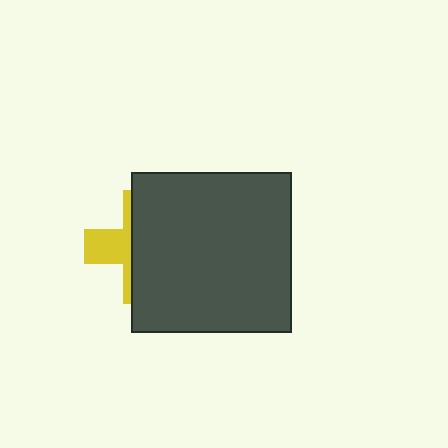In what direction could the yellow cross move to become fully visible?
The yellow cross could move left. That would shift it out from behind the dark gray square entirely.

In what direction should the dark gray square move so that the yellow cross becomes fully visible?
The dark gray square should move right. That is the shortest direction to clear the overlap and leave the yellow cross fully visible.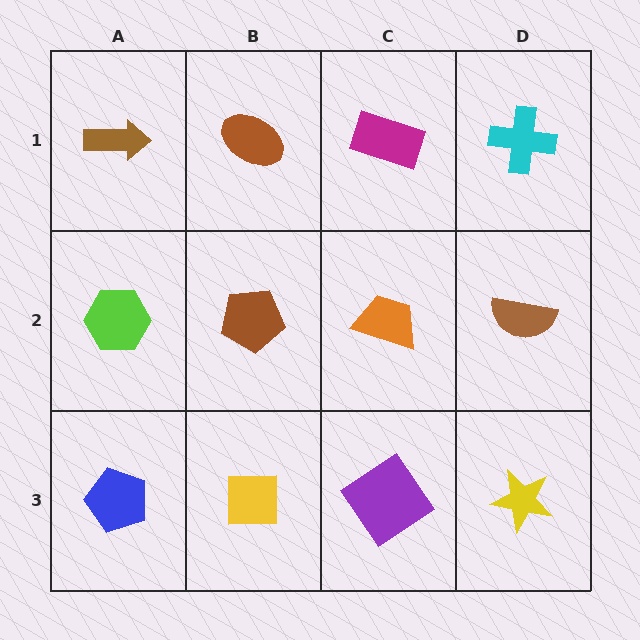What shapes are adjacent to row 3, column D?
A brown semicircle (row 2, column D), a purple diamond (row 3, column C).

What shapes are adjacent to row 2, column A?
A brown arrow (row 1, column A), a blue pentagon (row 3, column A), a brown pentagon (row 2, column B).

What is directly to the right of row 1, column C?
A cyan cross.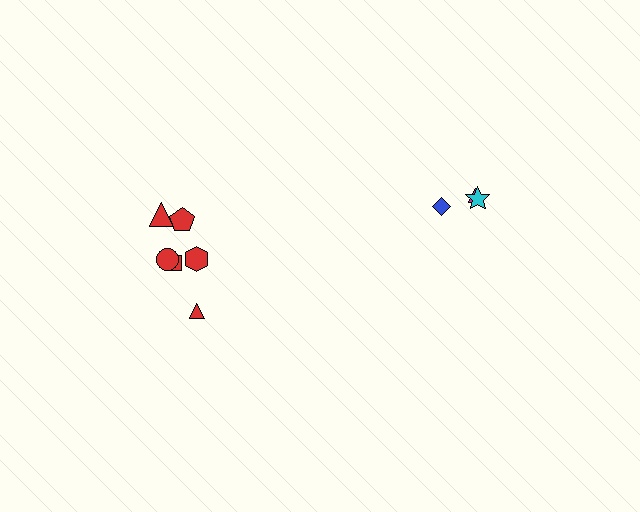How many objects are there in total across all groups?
There are 9 objects.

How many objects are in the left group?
There are 6 objects.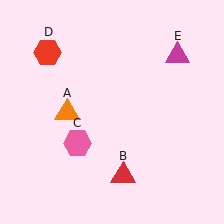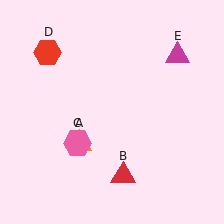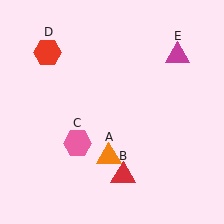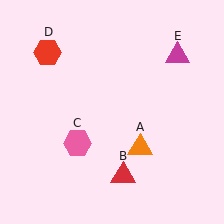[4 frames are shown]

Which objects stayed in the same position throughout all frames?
Red triangle (object B) and pink hexagon (object C) and red hexagon (object D) and magenta triangle (object E) remained stationary.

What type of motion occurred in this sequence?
The orange triangle (object A) rotated counterclockwise around the center of the scene.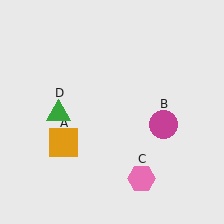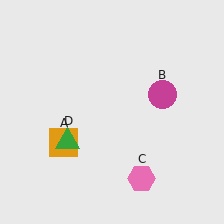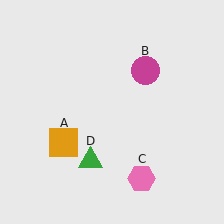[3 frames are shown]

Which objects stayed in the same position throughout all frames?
Orange square (object A) and pink hexagon (object C) remained stationary.